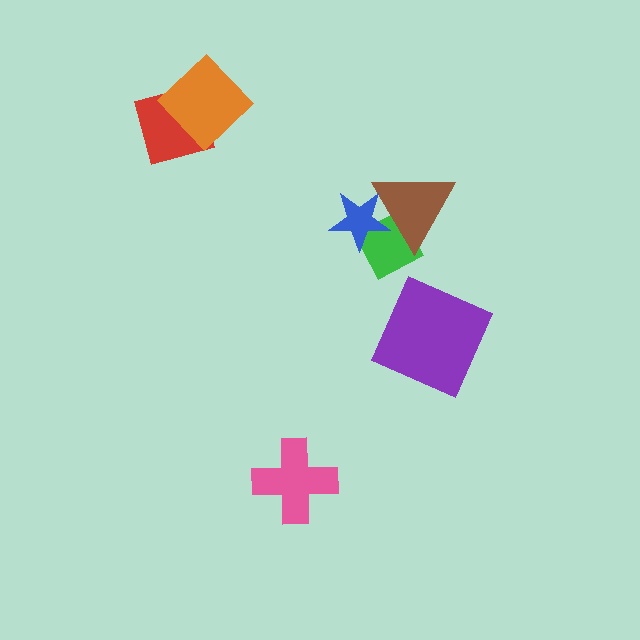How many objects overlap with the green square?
2 objects overlap with the green square.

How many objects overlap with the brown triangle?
2 objects overlap with the brown triangle.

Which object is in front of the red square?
The orange diamond is in front of the red square.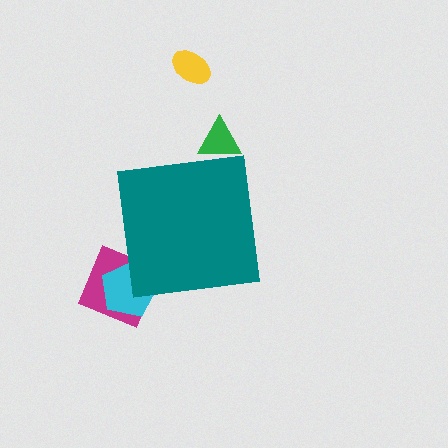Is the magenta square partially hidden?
Yes, the magenta square is partially hidden behind the teal square.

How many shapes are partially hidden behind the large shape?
3 shapes are partially hidden.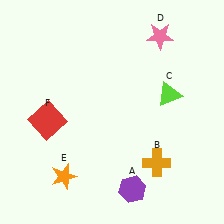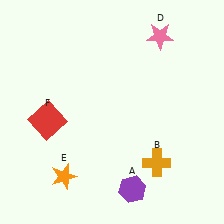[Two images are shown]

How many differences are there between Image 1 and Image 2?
There is 1 difference between the two images.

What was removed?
The lime triangle (C) was removed in Image 2.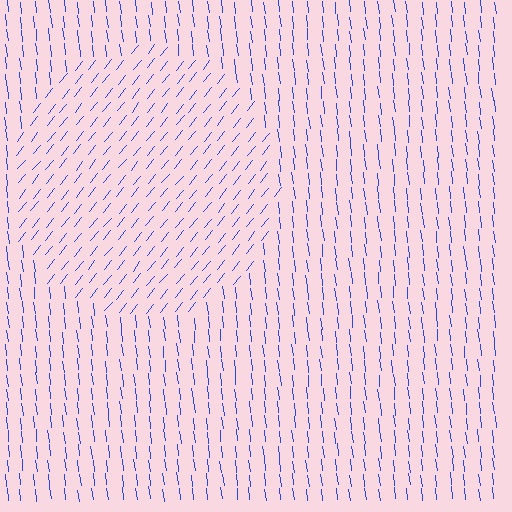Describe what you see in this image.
The image is filled with small blue line segments. A circle region in the image has lines oriented differently from the surrounding lines, creating a visible texture boundary.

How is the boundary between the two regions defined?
The boundary is defined purely by a change in line orientation (approximately 45 degrees difference). All lines are the same color and thickness.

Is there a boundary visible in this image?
Yes, there is a texture boundary formed by a change in line orientation.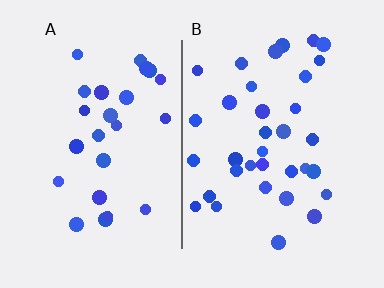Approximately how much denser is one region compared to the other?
Approximately 1.4× — region B over region A.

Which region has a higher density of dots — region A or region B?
B (the right).